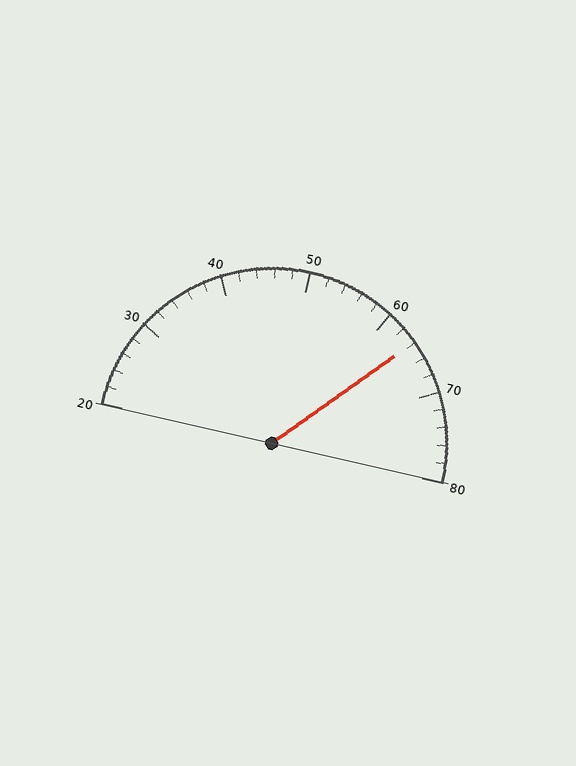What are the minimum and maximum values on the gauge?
The gauge ranges from 20 to 80.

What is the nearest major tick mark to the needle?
The nearest major tick mark is 60.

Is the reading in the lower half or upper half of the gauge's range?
The reading is in the upper half of the range (20 to 80).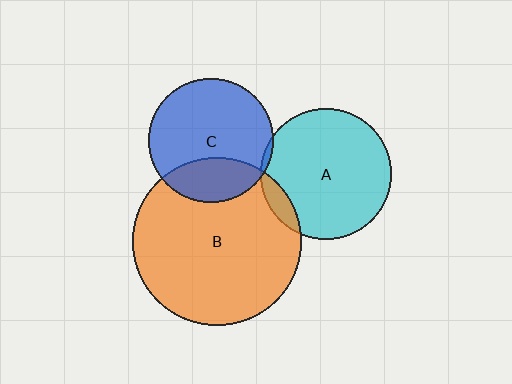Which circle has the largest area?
Circle B (orange).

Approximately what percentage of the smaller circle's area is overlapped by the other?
Approximately 25%.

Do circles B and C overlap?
Yes.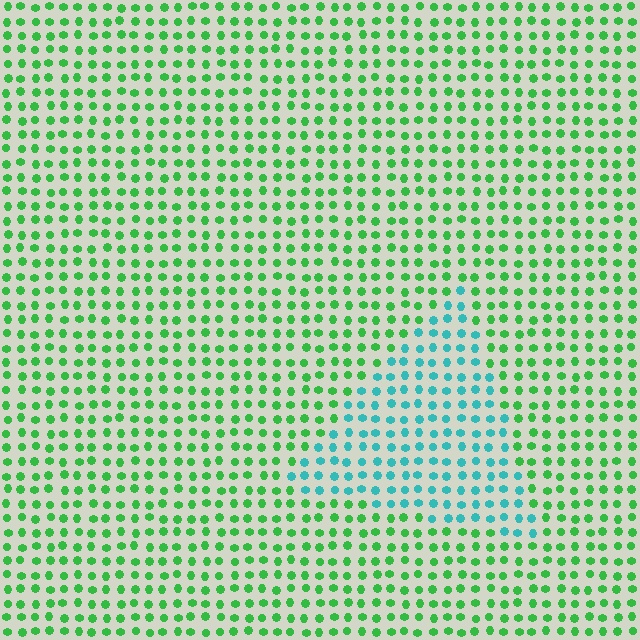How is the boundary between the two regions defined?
The boundary is defined purely by a slight shift in hue (about 52 degrees). Spacing, size, and orientation are identical on both sides.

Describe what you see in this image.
The image is filled with small green elements in a uniform arrangement. A triangle-shaped region is visible where the elements are tinted to a slightly different hue, forming a subtle color boundary.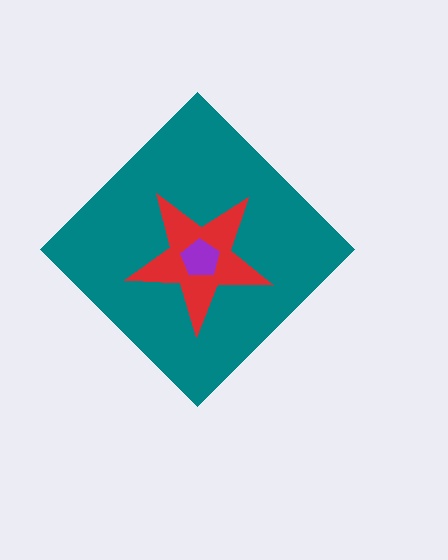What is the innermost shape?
The purple pentagon.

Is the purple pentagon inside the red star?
Yes.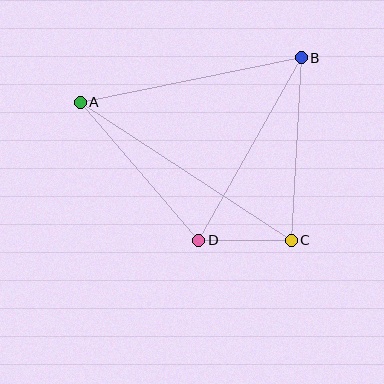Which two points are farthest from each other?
Points A and C are farthest from each other.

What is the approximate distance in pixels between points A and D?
The distance between A and D is approximately 182 pixels.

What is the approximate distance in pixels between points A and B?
The distance between A and B is approximately 226 pixels.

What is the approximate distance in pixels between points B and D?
The distance between B and D is approximately 209 pixels.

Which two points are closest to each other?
Points C and D are closest to each other.